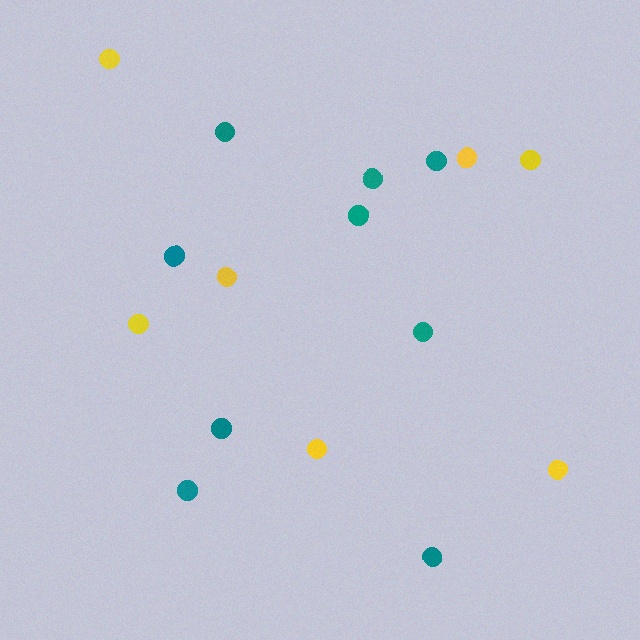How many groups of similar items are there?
There are 2 groups: one group of yellow circles (7) and one group of teal circles (9).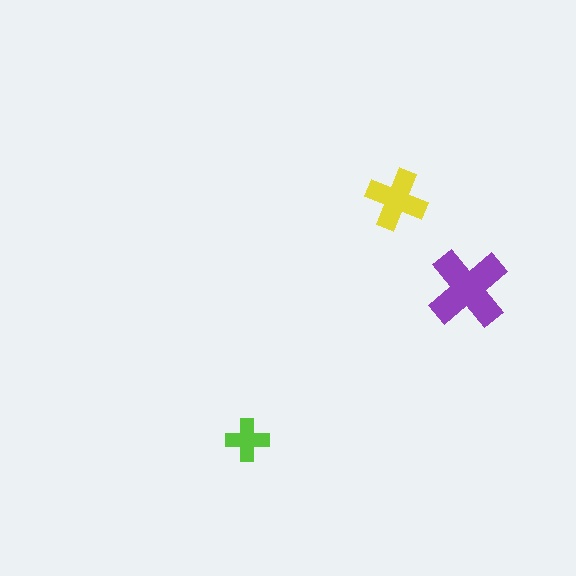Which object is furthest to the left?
The lime cross is leftmost.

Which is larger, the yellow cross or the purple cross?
The purple one.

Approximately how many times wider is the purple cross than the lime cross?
About 2 times wider.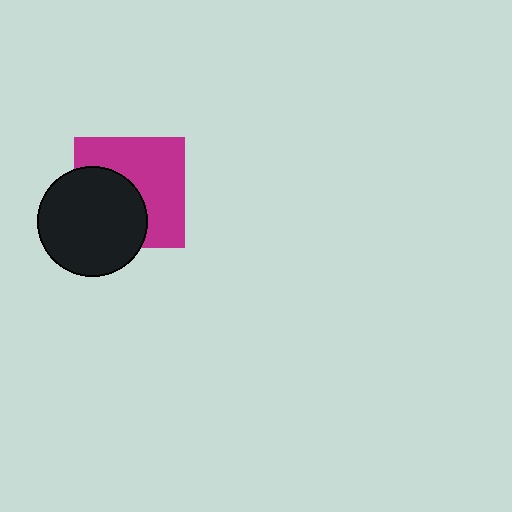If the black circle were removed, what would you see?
You would see the complete magenta square.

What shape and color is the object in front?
The object in front is a black circle.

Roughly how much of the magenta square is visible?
About half of it is visible (roughly 57%).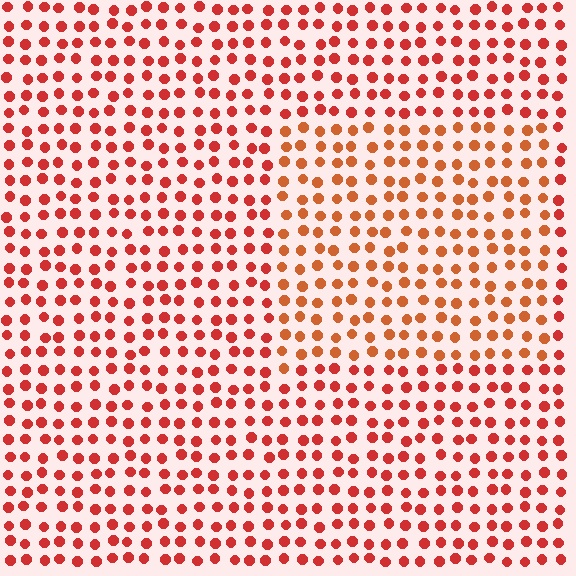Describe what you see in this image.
The image is filled with small red elements in a uniform arrangement. A rectangle-shaped region is visible where the elements are tinted to a slightly different hue, forming a subtle color boundary.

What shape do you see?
I see a rectangle.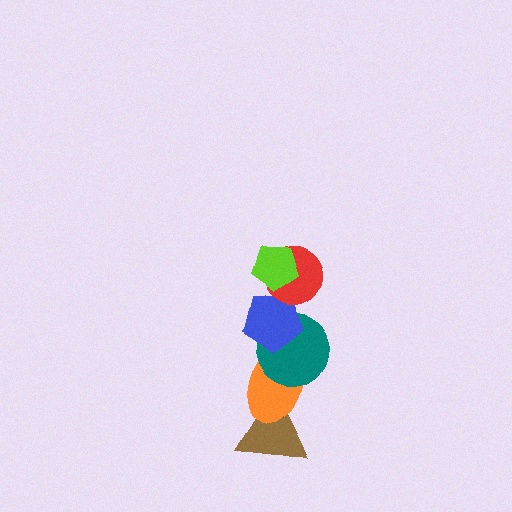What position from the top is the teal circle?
The teal circle is 4th from the top.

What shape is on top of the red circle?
The lime pentagon is on top of the red circle.